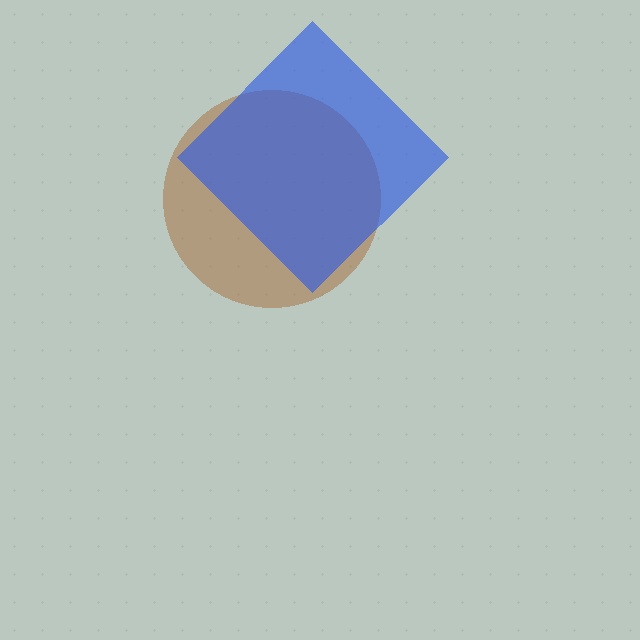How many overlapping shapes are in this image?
There are 2 overlapping shapes in the image.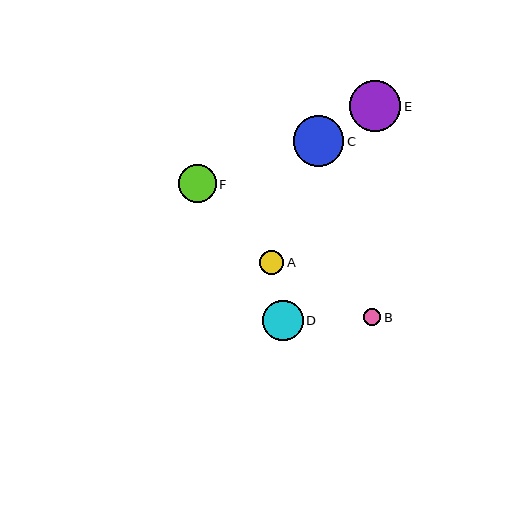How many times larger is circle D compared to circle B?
Circle D is approximately 2.3 times the size of circle B.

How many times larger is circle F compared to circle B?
Circle F is approximately 2.2 times the size of circle B.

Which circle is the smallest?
Circle B is the smallest with a size of approximately 18 pixels.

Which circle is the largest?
Circle E is the largest with a size of approximately 51 pixels.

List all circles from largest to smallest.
From largest to smallest: E, C, D, F, A, B.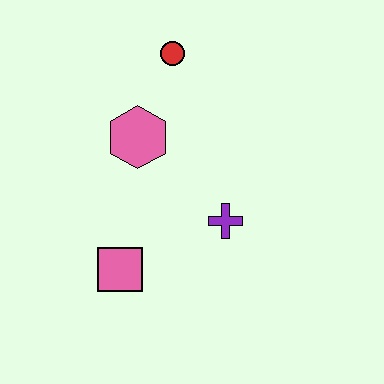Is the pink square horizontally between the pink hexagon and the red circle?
No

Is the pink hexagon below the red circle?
Yes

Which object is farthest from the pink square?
The red circle is farthest from the pink square.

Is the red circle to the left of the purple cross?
Yes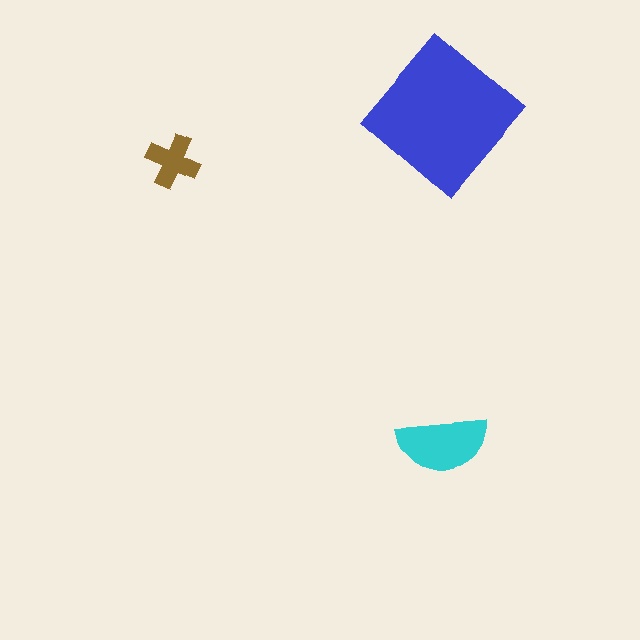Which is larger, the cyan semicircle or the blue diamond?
The blue diamond.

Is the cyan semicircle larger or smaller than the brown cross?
Larger.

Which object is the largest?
The blue diamond.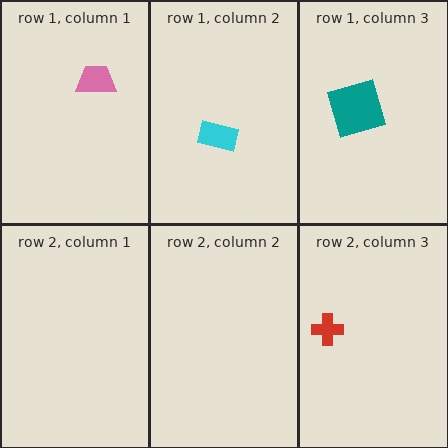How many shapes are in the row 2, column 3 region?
1.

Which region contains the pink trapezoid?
The row 1, column 1 region.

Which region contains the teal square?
The row 1, column 3 region.